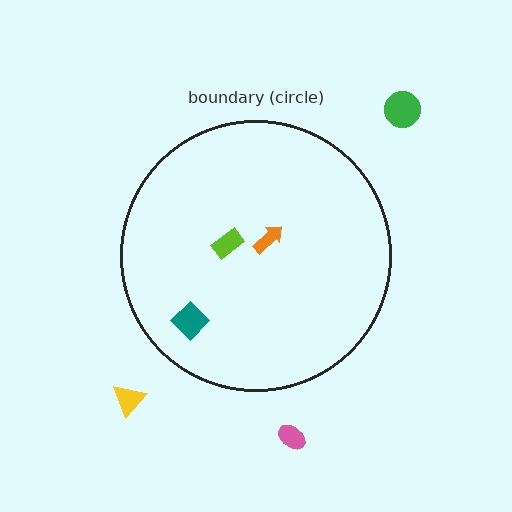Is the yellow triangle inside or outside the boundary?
Outside.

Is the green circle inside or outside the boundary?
Outside.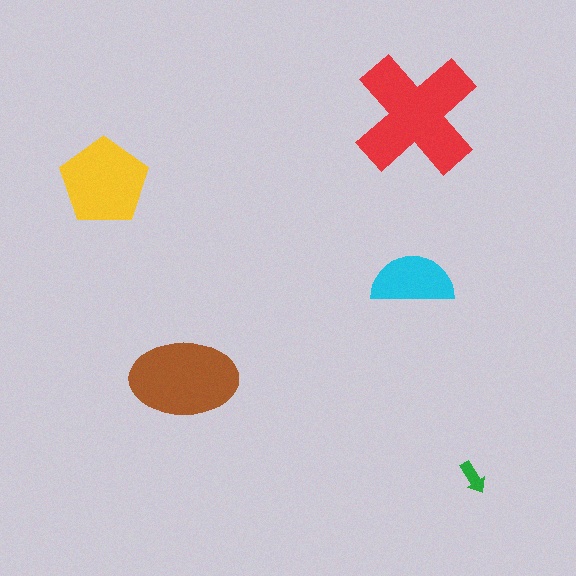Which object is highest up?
The red cross is topmost.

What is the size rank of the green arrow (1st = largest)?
5th.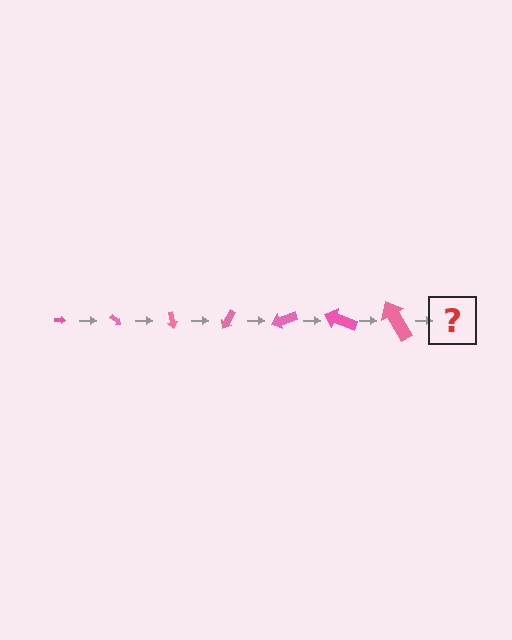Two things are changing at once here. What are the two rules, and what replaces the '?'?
The two rules are that the arrow grows larger each step and it rotates 40 degrees each step. The '?' should be an arrow, larger than the previous one and rotated 280 degrees from the start.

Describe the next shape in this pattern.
It should be an arrow, larger than the previous one and rotated 280 degrees from the start.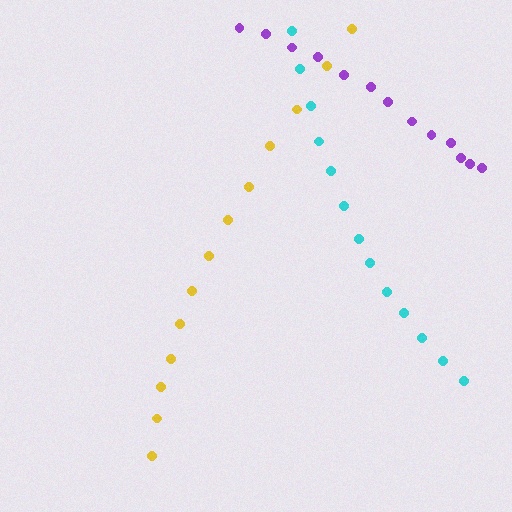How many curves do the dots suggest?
There are 3 distinct paths.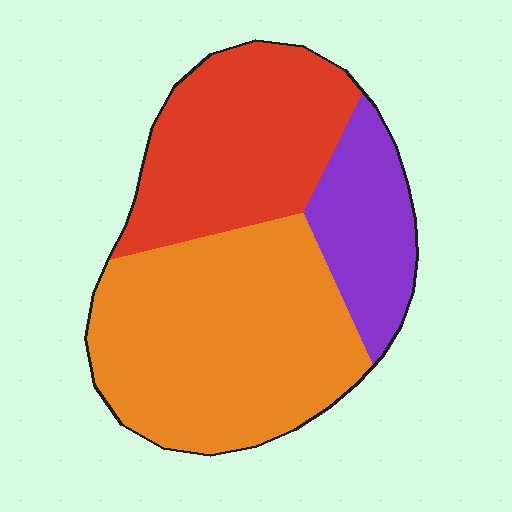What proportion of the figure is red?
Red covers roughly 35% of the figure.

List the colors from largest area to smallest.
From largest to smallest: orange, red, purple.